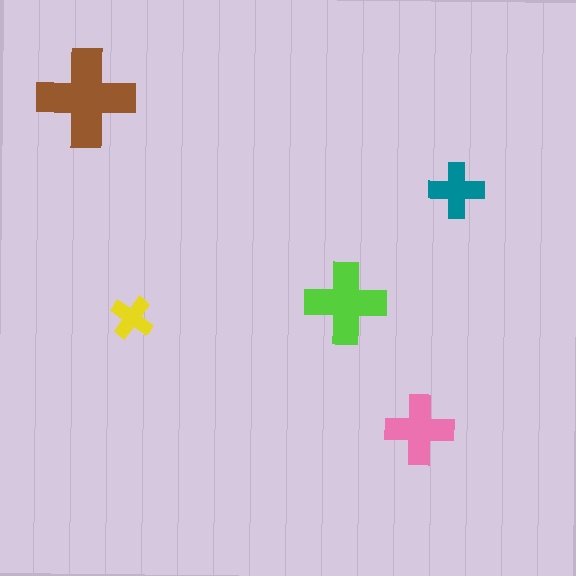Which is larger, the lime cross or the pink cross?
The lime one.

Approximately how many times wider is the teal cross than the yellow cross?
About 1.5 times wider.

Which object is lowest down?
The pink cross is bottommost.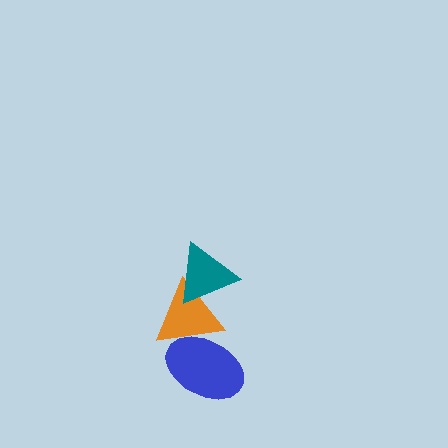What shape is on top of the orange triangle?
The teal triangle is on top of the orange triangle.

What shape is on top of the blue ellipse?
The orange triangle is on top of the blue ellipse.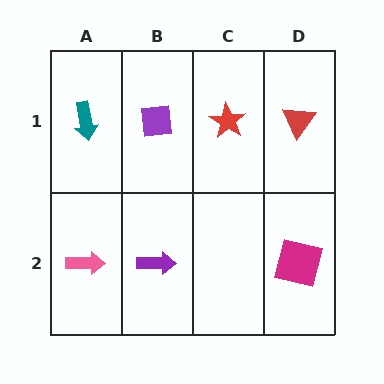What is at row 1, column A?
A teal arrow.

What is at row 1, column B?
A purple square.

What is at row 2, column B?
A purple arrow.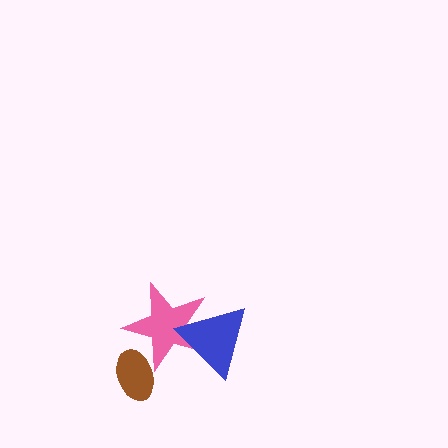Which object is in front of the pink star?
The blue triangle is in front of the pink star.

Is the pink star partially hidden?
Yes, it is partially covered by another shape.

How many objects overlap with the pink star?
2 objects overlap with the pink star.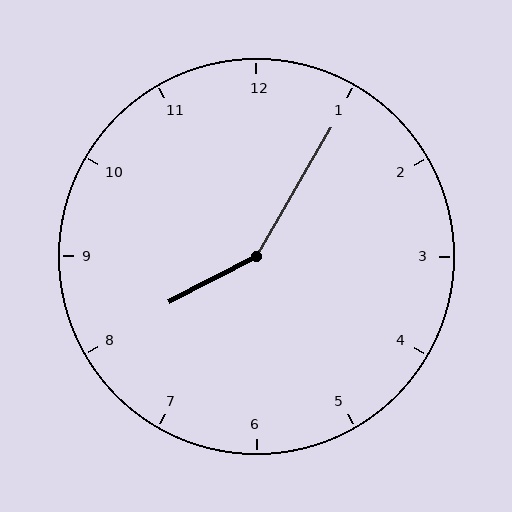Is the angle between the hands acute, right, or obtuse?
It is obtuse.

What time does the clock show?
8:05.